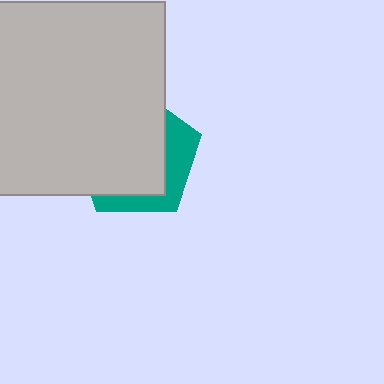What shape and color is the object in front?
The object in front is a light gray rectangle.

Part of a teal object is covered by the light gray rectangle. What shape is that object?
It is a pentagon.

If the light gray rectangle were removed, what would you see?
You would see the complete teal pentagon.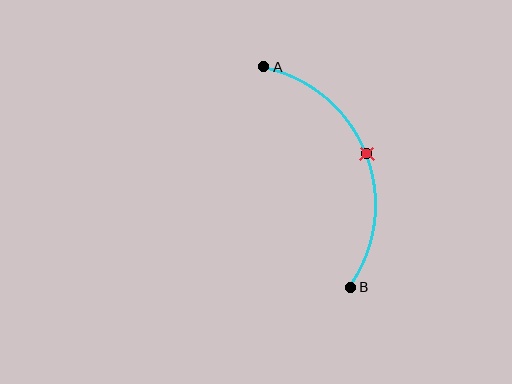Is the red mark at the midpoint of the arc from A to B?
Yes. The red mark lies on the arc at equal arc-length from both A and B — it is the arc midpoint.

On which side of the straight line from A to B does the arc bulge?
The arc bulges to the right of the straight line connecting A and B.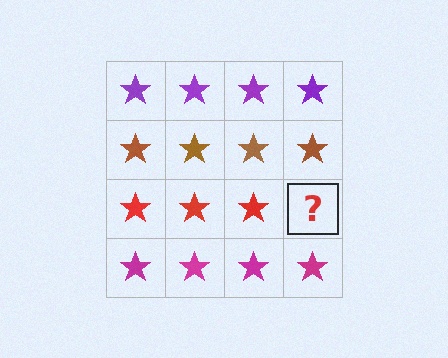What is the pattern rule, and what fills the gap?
The rule is that each row has a consistent color. The gap should be filled with a red star.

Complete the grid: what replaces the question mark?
The question mark should be replaced with a red star.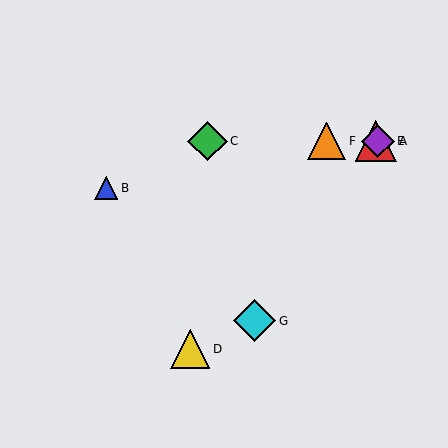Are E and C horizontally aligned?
Yes, both are at y≈141.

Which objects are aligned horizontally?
Objects A, C, E, F are aligned horizontally.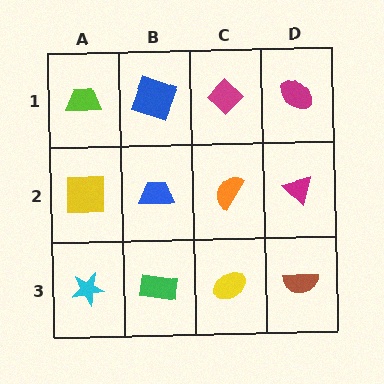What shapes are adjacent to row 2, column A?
A lime trapezoid (row 1, column A), a cyan star (row 3, column A), a blue trapezoid (row 2, column B).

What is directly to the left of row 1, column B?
A lime trapezoid.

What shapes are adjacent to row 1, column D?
A magenta triangle (row 2, column D), a magenta diamond (row 1, column C).